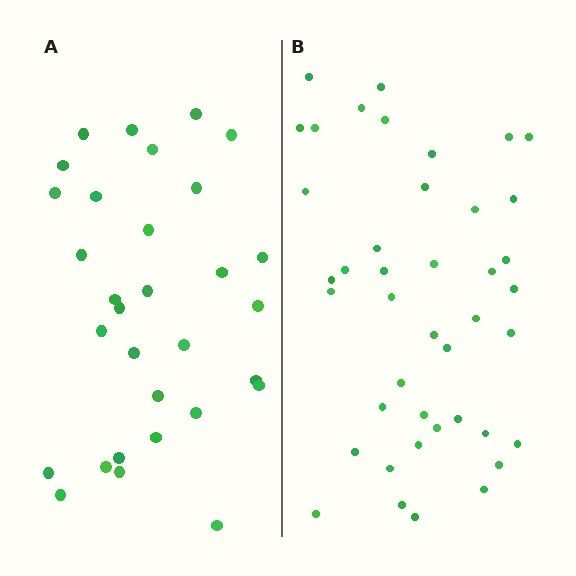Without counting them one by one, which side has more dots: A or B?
Region B (the right region) has more dots.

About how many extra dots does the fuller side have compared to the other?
Region B has roughly 12 or so more dots than region A.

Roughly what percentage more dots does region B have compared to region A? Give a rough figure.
About 35% more.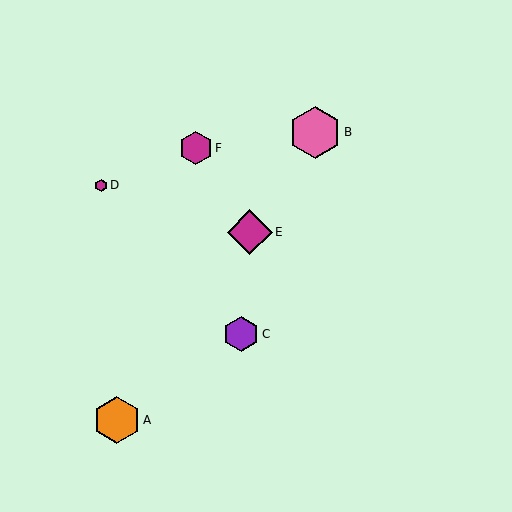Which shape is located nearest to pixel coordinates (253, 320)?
The purple hexagon (labeled C) at (241, 334) is nearest to that location.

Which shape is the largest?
The pink hexagon (labeled B) is the largest.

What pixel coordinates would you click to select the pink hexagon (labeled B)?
Click at (315, 132) to select the pink hexagon B.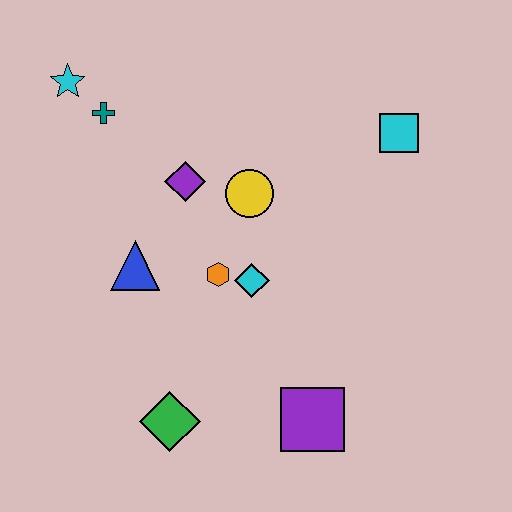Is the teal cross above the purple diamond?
Yes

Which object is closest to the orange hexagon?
The cyan diamond is closest to the orange hexagon.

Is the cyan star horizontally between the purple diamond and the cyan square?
No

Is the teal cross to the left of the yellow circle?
Yes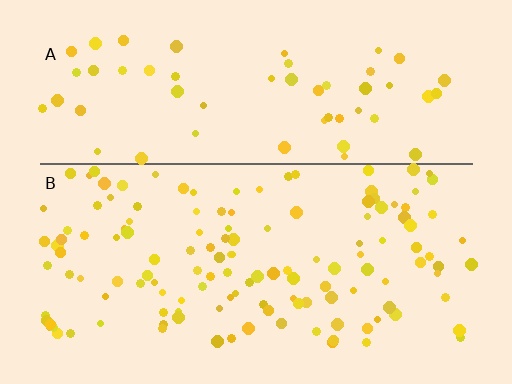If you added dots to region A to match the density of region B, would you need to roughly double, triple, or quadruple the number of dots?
Approximately double.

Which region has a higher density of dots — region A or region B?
B (the bottom).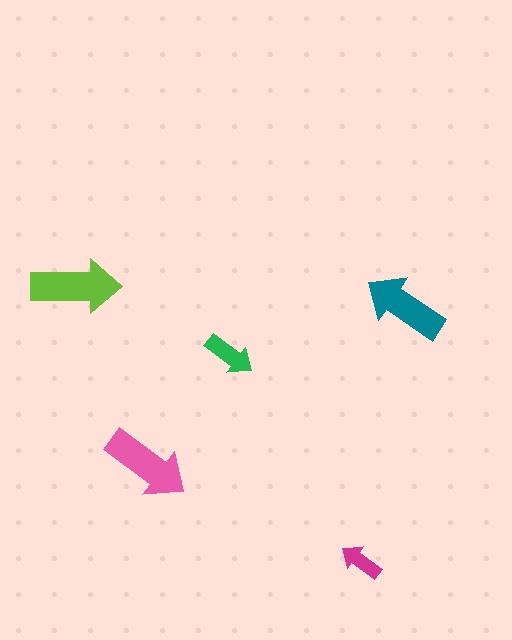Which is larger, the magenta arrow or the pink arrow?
The pink one.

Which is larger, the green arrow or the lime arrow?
The lime one.